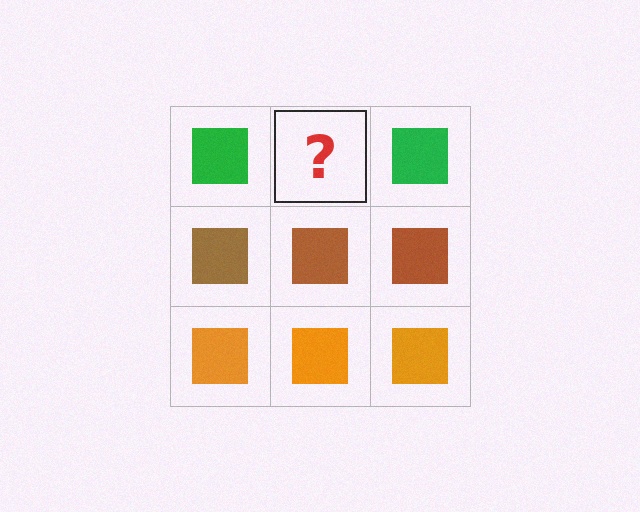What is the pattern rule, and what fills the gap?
The rule is that each row has a consistent color. The gap should be filled with a green square.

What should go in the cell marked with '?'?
The missing cell should contain a green square.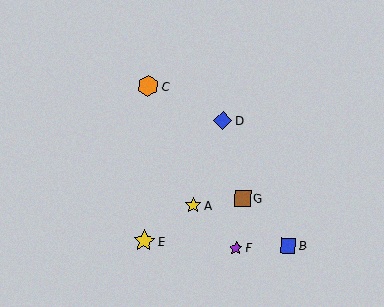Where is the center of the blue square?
The center of the blue square is at (288, 245).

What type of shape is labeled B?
Shape B is a blue square.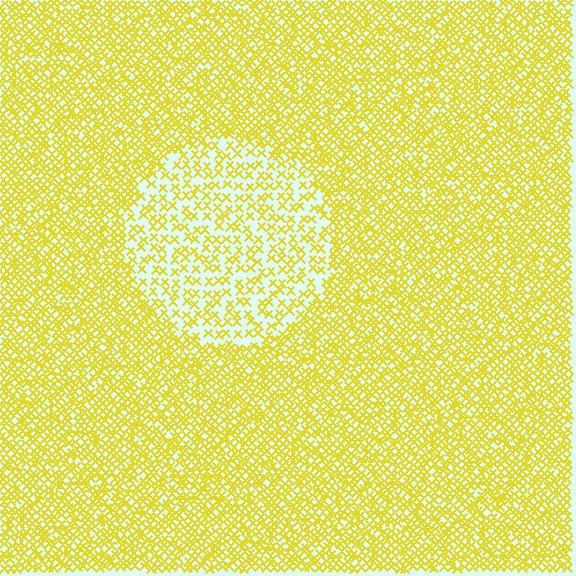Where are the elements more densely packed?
The elements are more densely packed outside the circle boundary.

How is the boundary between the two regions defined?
The boundary is defined by a change in element density (approximately 2.1x ratio). All elements are the same color, size, and shape.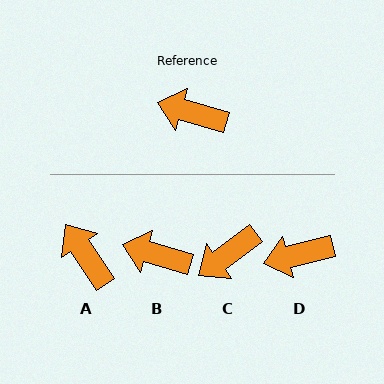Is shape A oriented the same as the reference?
No, it is off by about 41 degrees.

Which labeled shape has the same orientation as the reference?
B.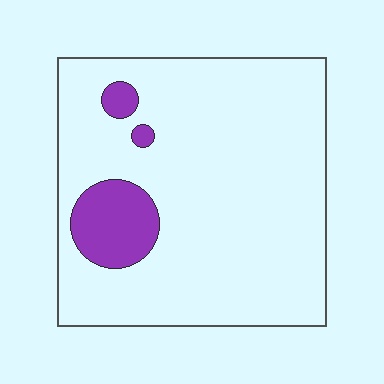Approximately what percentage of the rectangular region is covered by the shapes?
Approximately 10%.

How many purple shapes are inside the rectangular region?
3.